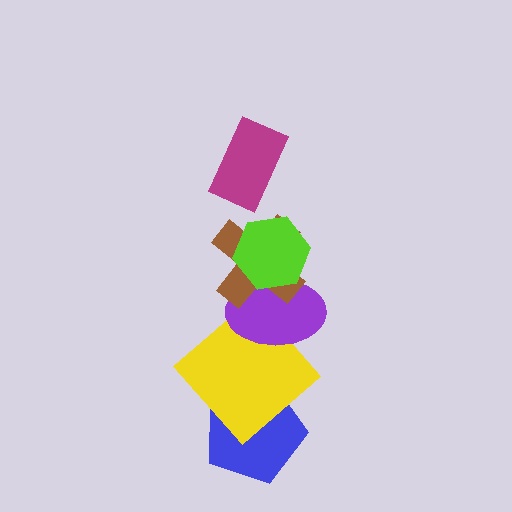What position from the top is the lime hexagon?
The lime hexagon is 2nd from the top.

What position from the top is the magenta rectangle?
The magenta rectangle is 1st from the top.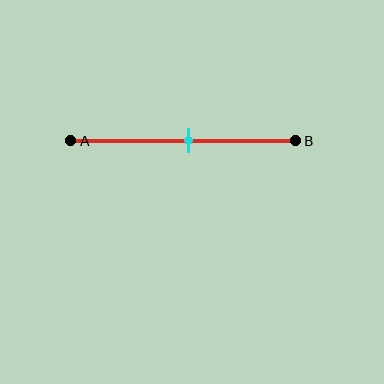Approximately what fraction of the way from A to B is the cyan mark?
The cyan mark is approximately 50% of the way from A to B.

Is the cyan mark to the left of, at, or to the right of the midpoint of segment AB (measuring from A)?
The cyan mark is approximately at the midpoint of segment AB.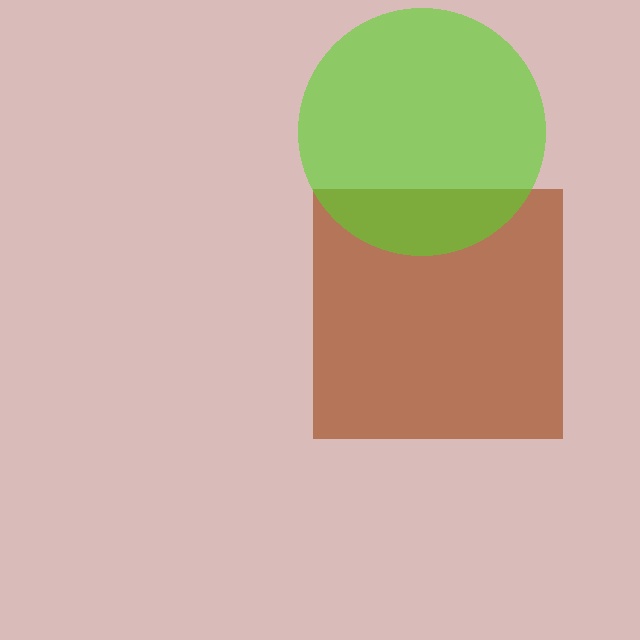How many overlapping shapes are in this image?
There are 2 overlapping shapes in the image.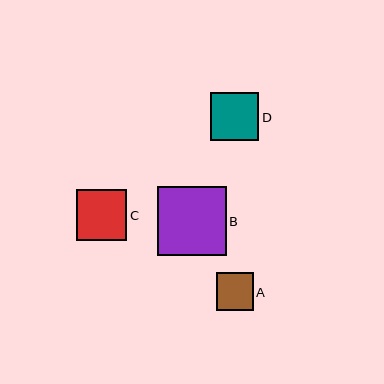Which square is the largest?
Square B is the largest with a size of approximately 68 pixels.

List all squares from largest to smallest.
From largest to smallest: B, C, D, A.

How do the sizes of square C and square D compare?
Square C and square D are approximately the same size.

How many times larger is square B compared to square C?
Square B is approximately 1.3 times the size of square C.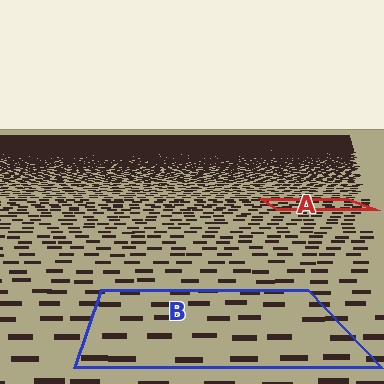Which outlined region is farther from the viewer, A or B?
Region A is farther from the viewer — the texture elements inside it appear smaller and more densely packed.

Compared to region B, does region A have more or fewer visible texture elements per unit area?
Region A has more texture elements per unit area — they are packed more densely because it is farther away.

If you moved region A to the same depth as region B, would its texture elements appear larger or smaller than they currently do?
They would appear larger. At a closer depth, the same texture elements are projected at a bigger on-screen size.